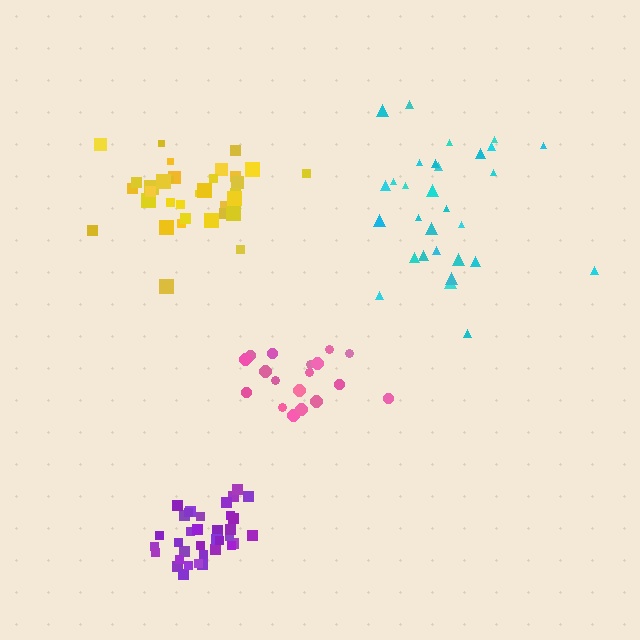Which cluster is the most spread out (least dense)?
Cyan.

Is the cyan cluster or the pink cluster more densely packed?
Pink.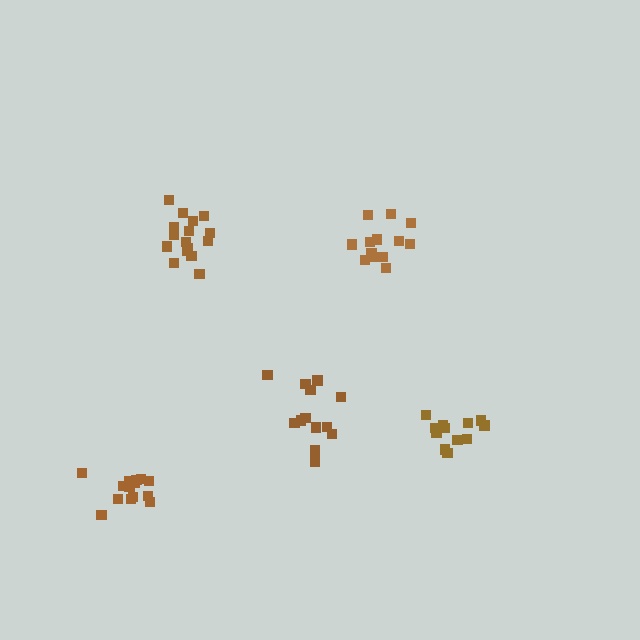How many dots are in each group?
Group 1: 16 dots, Group 2: 14 dots, Group 3: 13 dots, Group 4: 12 dots, Group 5: 13 dots (68 total).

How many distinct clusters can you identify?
There are 5 distinct clusters.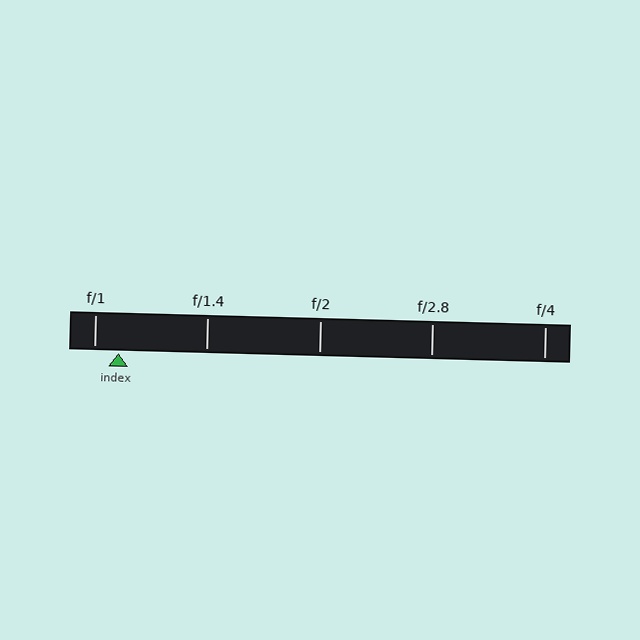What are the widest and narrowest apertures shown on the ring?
The widest aperture shown is f/1 and the narrowest is f/4.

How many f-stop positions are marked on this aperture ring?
There are 5 f-stop positions marked.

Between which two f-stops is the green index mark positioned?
The index mark is between f/1 and f/1.4.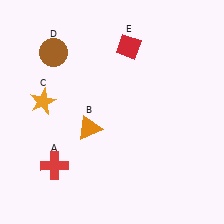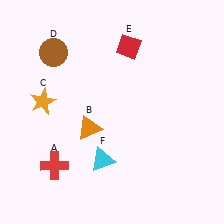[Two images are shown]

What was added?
A cyan triangle (F) was added in Image 2.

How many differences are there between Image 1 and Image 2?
There is 1 difference between the two images.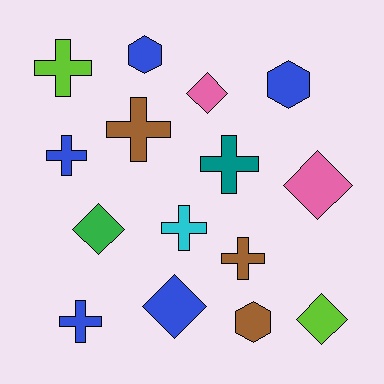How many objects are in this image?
There are 15 objects.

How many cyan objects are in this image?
There is 1 cyan object.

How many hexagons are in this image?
There are 3 hexagons.